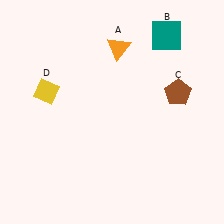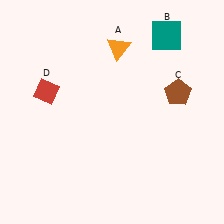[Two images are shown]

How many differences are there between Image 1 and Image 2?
There is 1 difference between the two images.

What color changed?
The diamond (D) changed from yellow in Image 1 to red in Image 2.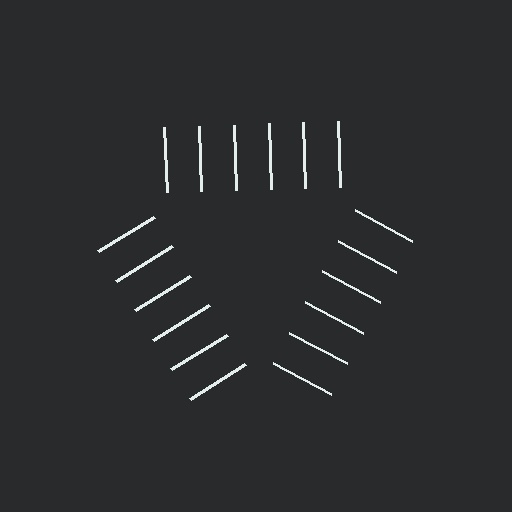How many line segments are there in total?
18 — 6 along each of the 3 edges.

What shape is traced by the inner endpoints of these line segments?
An illusory triangle — the line segments terminate on its edges but no continuous stroke is drawn.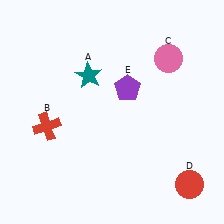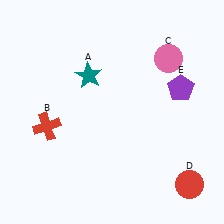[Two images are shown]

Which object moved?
The purple pentagon (E) moved right.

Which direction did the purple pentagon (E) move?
The purple pentagon (E) moved right.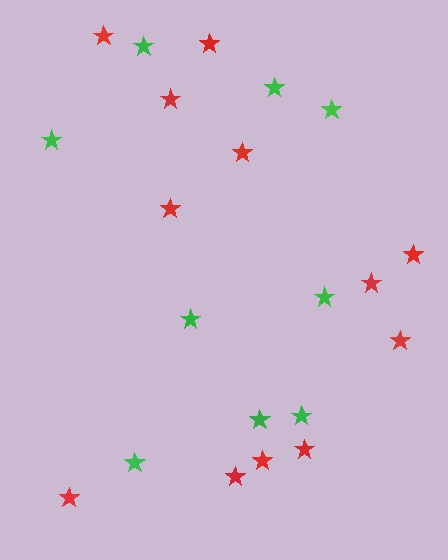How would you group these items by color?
There are 2 groups: one group of green stars (9) and one group of red stars (12).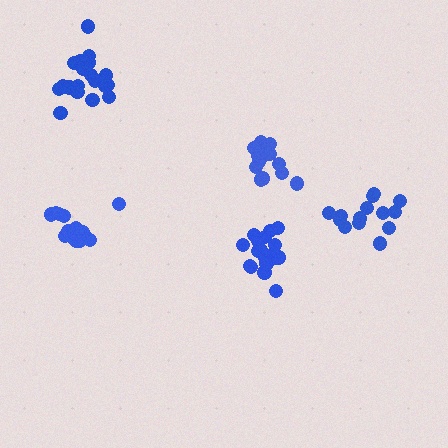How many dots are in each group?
Group 1: 14 dots, Group 2: 19 dots, Group 3: 13 dots, Group 4: 15 dots, Group 5: 19 dots (80 total).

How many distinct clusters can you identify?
There are 5 distinct clusters.